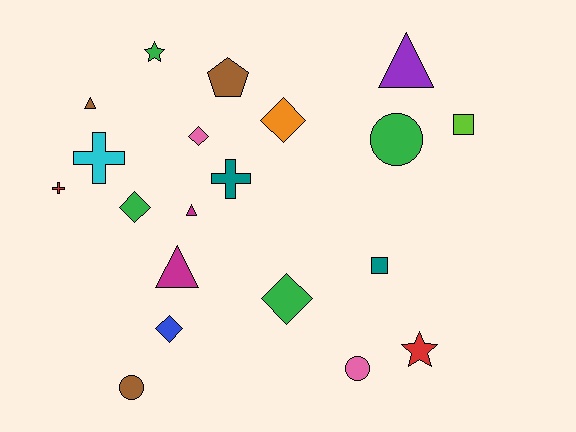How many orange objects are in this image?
There is 1 orange object.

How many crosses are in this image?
There are 3 crosses.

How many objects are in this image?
There are 20 objects.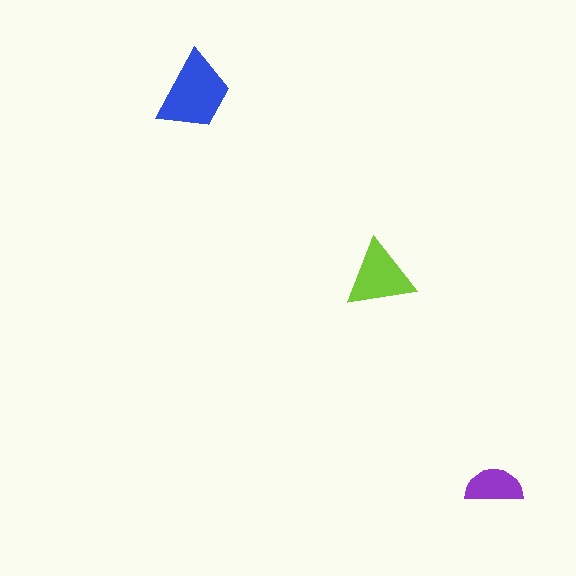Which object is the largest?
The blue trapezoid.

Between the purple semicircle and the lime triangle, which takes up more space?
The lime triangle.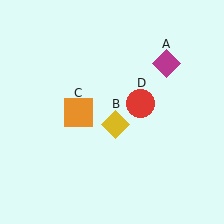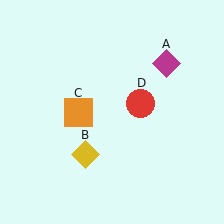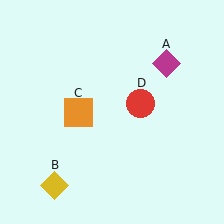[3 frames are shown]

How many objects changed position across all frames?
1 object changed position: yellow diamond (object B).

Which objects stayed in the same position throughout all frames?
Magenta diamond (object A) and orange square (object C) and red circle (object D) remained stationary.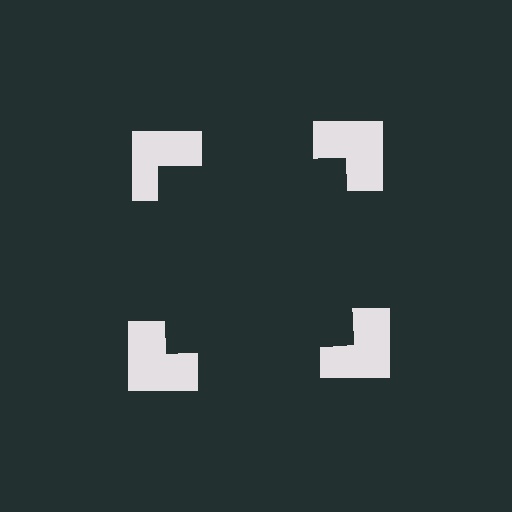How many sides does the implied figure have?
4 sides.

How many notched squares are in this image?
There are 4 — one at each vertex of the illusory square.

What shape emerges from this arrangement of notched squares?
An illusory square — its edges are inferred from the aligned wedge cuts in the notched squares, not physically drawn.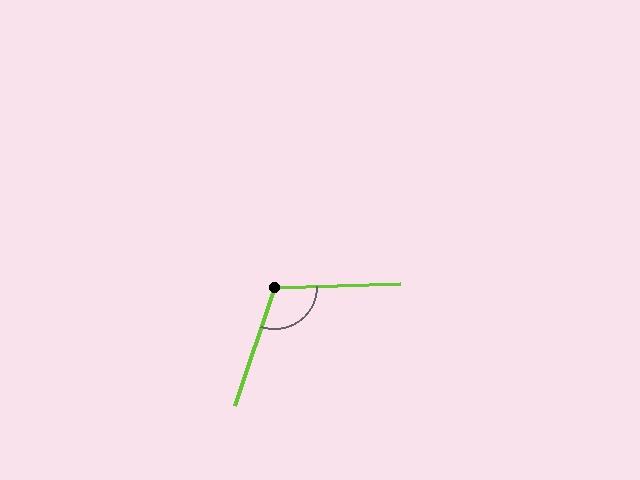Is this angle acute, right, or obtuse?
It is obtuse.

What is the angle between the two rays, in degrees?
Approximately 110 degrees.